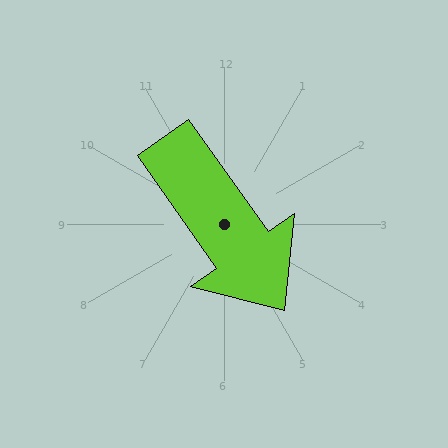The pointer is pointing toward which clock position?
Roughly 5 o'clock.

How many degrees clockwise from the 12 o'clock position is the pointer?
Approximately 145 degrees.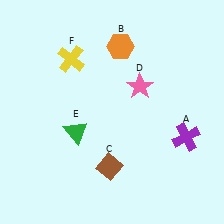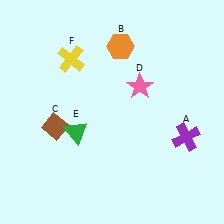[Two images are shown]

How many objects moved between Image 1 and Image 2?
1 object moved between the two images.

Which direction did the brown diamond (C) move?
The brown diamond (C) moved left.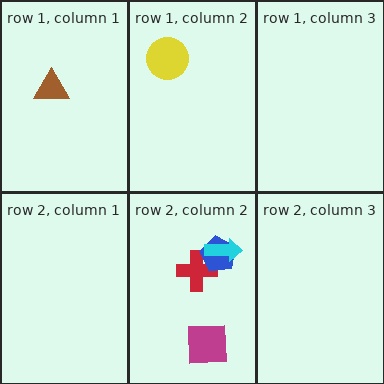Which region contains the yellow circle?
The row 1, column 2 region.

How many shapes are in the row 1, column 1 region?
1.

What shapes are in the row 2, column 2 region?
The red cross, the blue pentagon, the cyan arrow, the magenta square.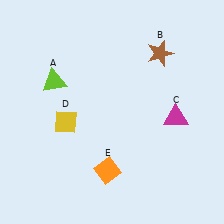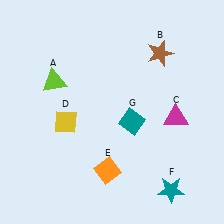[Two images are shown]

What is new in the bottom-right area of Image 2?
A teal star (F) was added in the bottom-right area of Image 2.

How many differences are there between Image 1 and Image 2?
There are 2 differences between the two images.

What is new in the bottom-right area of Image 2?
A teal diamond (G) was added in the bottom-right area of Image 2.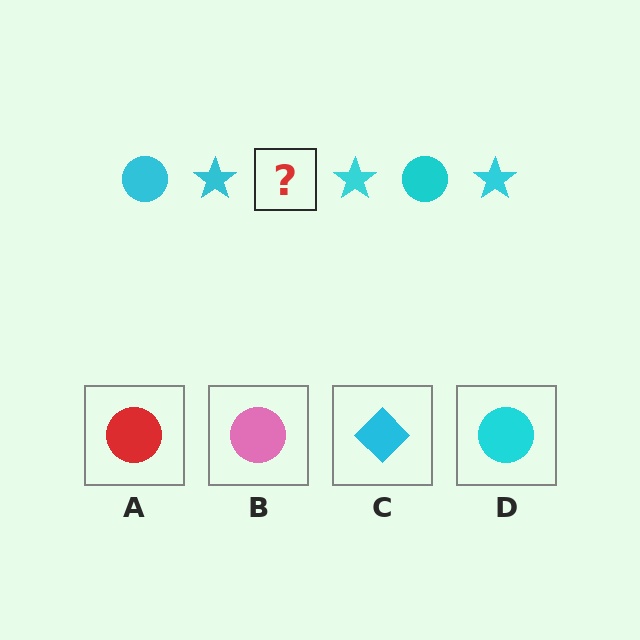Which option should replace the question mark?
Option D.